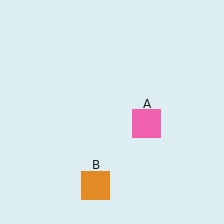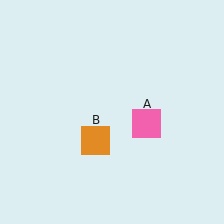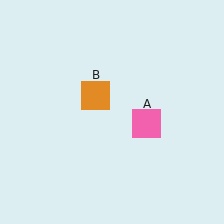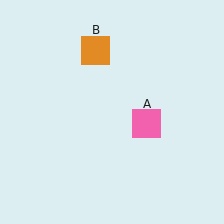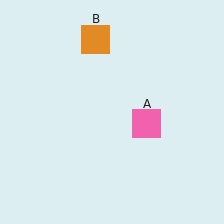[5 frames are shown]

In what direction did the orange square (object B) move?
The orange square (object B) moved up.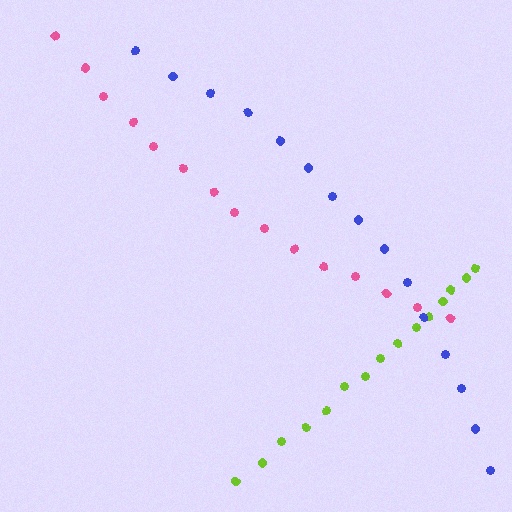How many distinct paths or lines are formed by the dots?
There are 3 distinct paths.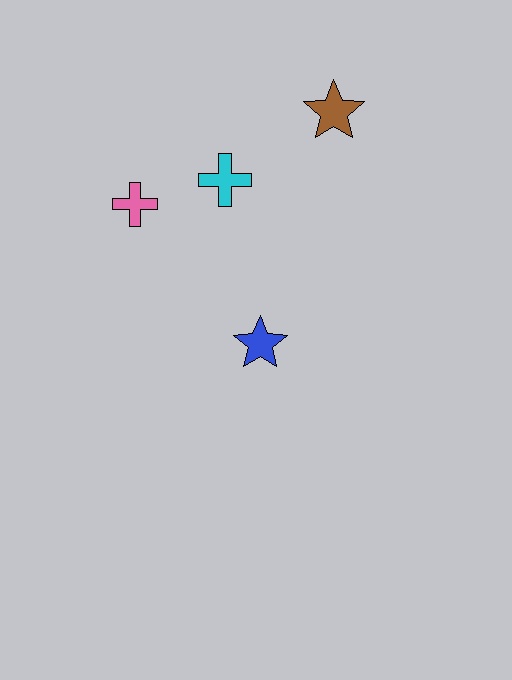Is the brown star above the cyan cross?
Yes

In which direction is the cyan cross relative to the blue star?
The cyan cross is above the blue star.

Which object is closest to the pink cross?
The cyan cross is closest to the pink cross.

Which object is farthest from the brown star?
The blue star is farthest from the brown star.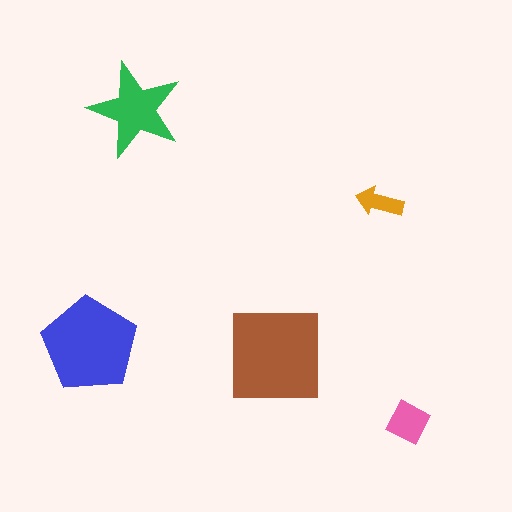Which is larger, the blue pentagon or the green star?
The blue pentagon.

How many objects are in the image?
There are 5 objects in the image.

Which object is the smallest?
The orange arrow.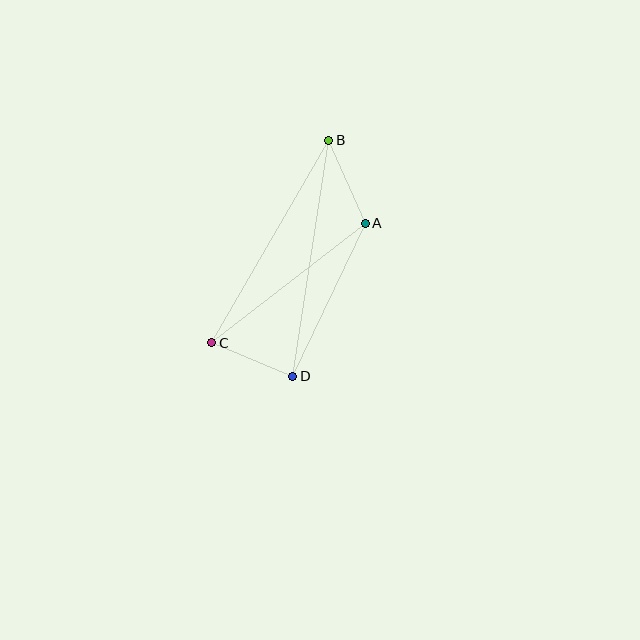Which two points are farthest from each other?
Points B and D are farthest from each other.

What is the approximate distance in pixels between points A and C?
The distance between A and C is approximately 195 pixels.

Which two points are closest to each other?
Points C and D are closest to each other.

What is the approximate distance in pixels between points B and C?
The distance between B and C is approximately 234 pixels.